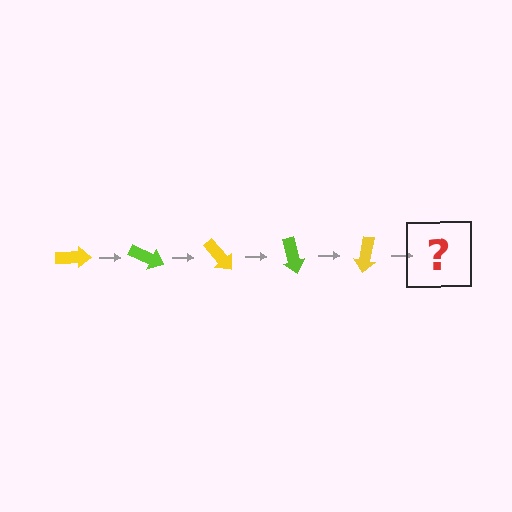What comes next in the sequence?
The next element should be a lime arrow, rotated 125 degrees from the start.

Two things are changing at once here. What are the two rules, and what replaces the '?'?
The two rules are that it rotates 25 degrees each step and the color cycles through yellow and lime. The '?' should be a lime arrow, rotated 125 degrees from the start.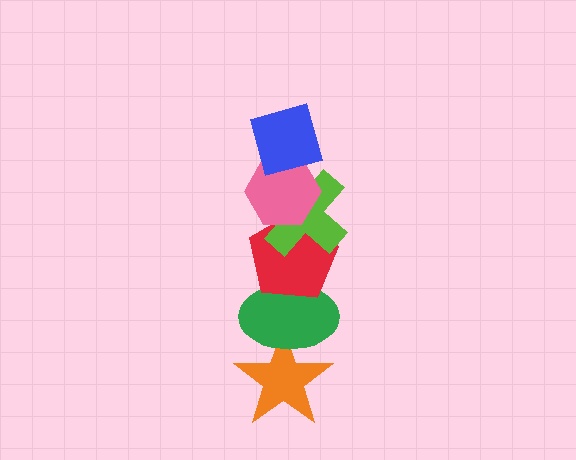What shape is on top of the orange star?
The green ellipse is on top of the orange star.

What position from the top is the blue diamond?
The blue diamond is 1st from the top.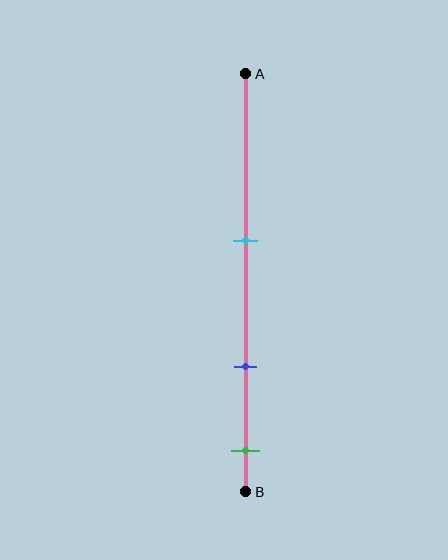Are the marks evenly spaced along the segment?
Yes, the marks are approximately evenly spaced.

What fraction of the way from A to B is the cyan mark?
The cyan mark is approximately 40% (0.4) of the way from A to B.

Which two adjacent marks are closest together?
The blue and green marks are the closest adjacent pair.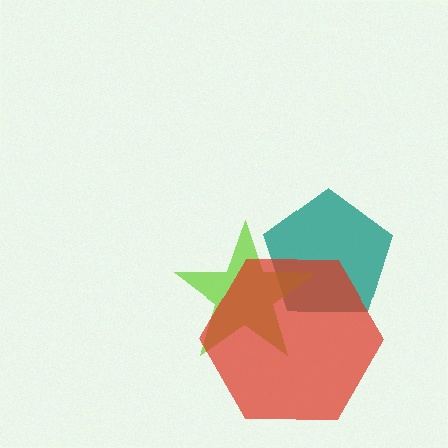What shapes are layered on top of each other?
The layered shapes are: a teal pentagon, a lime star, a red hexagon.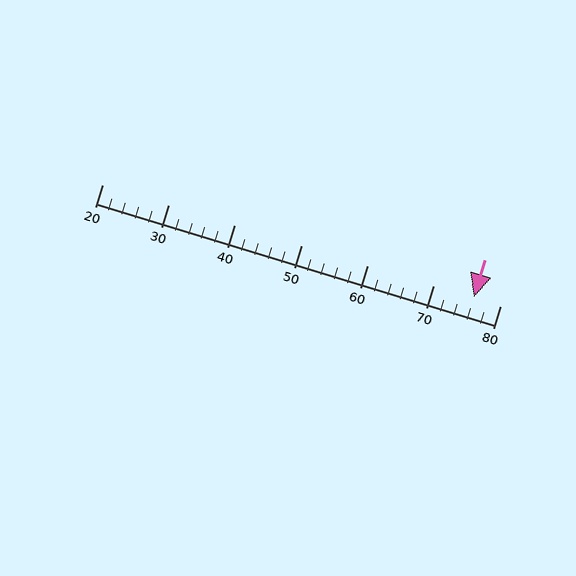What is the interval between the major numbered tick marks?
The major tick marks are spaced 10 units apart.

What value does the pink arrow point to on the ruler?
The pink arrow points to approximately 76.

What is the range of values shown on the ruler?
The ruler shows values from 20 to 80.